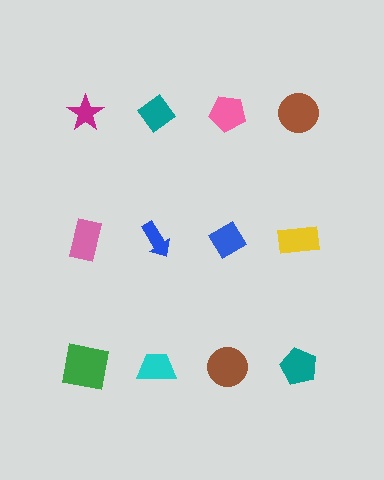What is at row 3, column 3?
A brown circle.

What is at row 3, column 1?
A green square.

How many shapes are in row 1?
4 shapes.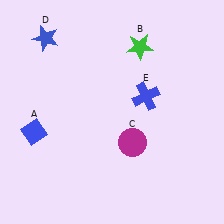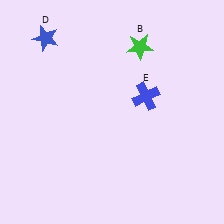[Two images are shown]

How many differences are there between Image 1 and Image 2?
There are 2 differences between the two images.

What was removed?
The magenta circle (C), the blue diamond (A) were removed in Image 2.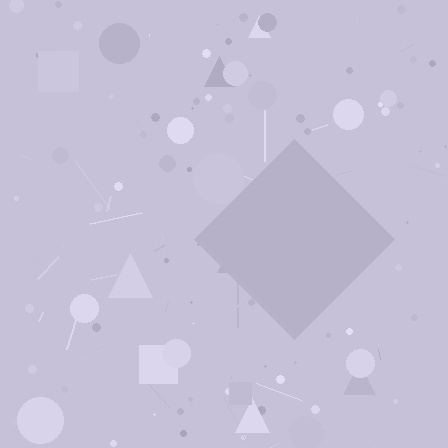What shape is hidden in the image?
A diamond is hidden in the image.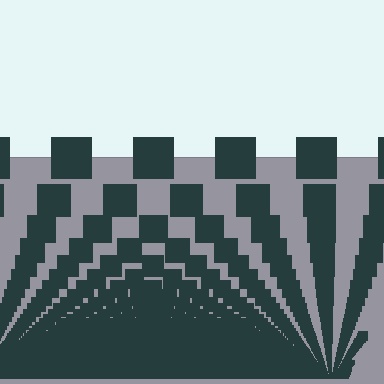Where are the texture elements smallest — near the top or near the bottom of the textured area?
Near the bottom.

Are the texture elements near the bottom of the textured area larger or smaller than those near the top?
Smaller. The gradient is inverted — elements near the bottom are smaller and denser.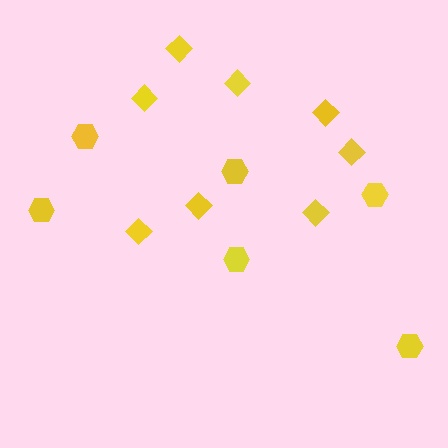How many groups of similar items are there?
There are 2 groups: one group of hexagons (6) and one group of diamonds (8).